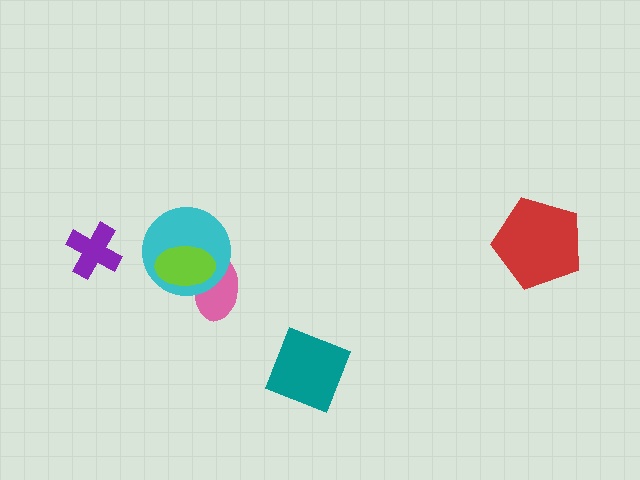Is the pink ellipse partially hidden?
Yes, it is partially covered by another shape.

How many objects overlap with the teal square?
0 objects overlap with the teal square.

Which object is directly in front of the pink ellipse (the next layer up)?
The cyan circle is directly in front of the pink ellipse.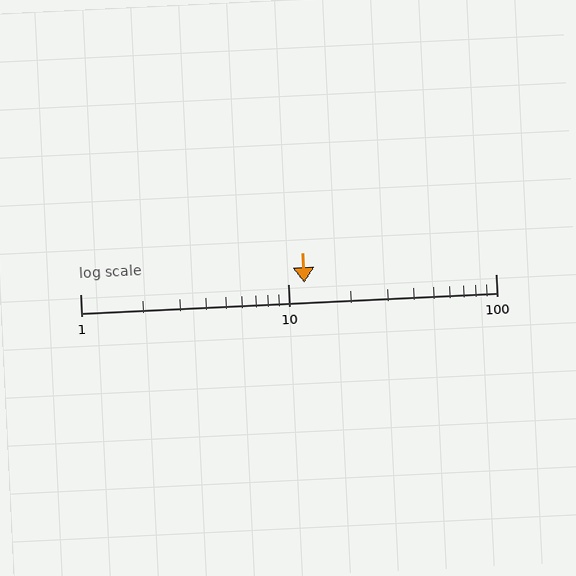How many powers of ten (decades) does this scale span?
The scale spans 2 decades, from 1 to 100.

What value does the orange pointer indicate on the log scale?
The pointer indicates approximately 12.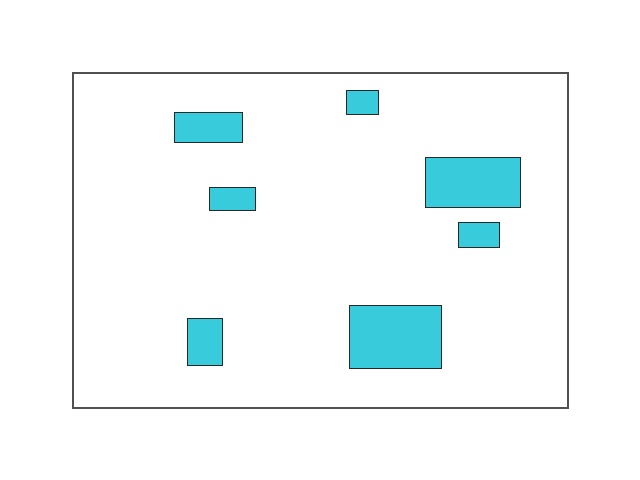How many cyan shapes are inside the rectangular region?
7.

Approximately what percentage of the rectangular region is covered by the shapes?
Approximately 10%.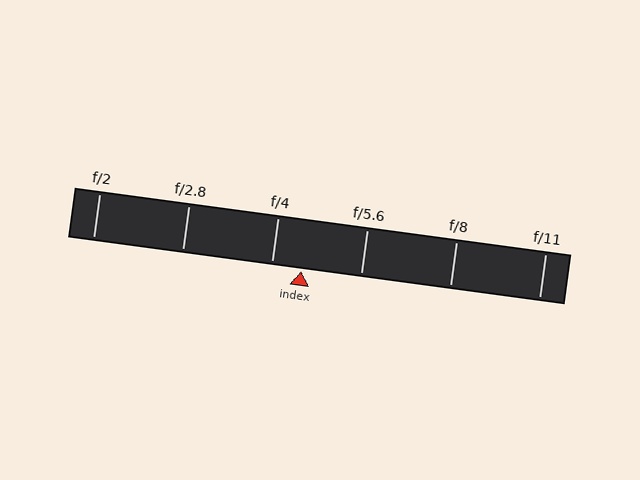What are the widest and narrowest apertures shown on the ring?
The widest aperture shown is f/2 and the narrowest is f/11.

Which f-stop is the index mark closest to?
The index mark is closest to f/4.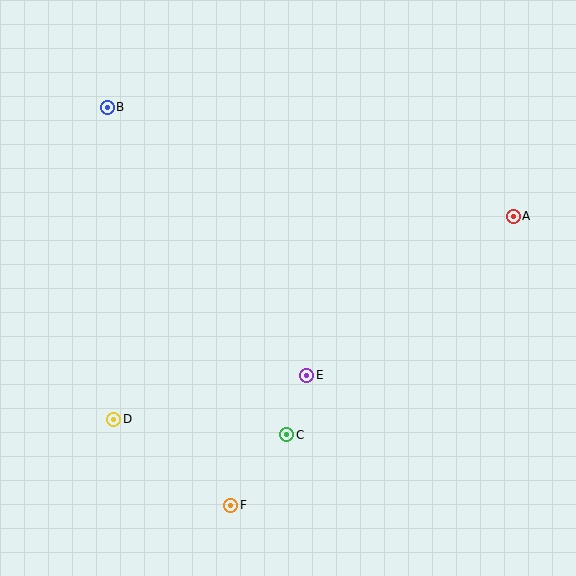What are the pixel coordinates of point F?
Point F is at (231, 505).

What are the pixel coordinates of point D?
Point D is at (114, 419).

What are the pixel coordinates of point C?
Point C is at (287, 435).